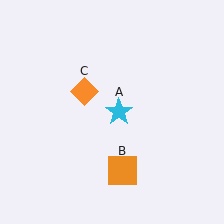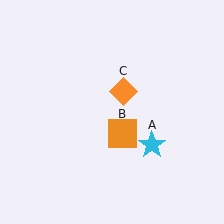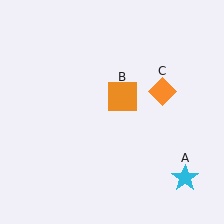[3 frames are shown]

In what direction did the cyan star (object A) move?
The cyan star (object A) moved down and to the right.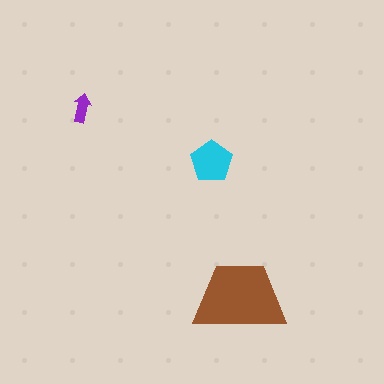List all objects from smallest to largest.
The purple arrow, the cyan pentagon, the brown trapezoid.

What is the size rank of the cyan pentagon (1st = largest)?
2nd.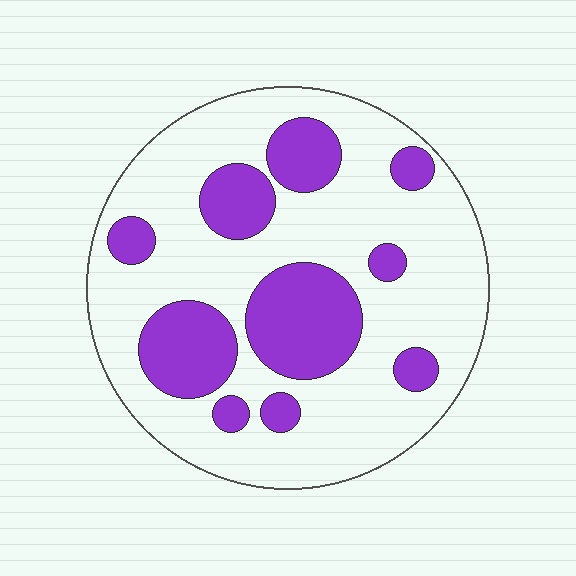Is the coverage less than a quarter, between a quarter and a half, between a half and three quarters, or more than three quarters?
Between a quarter and a half.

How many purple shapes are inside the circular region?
10.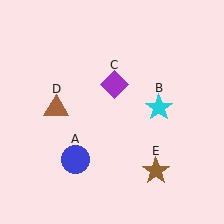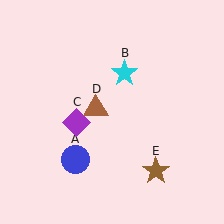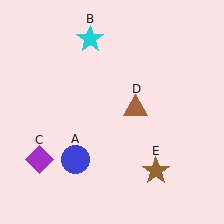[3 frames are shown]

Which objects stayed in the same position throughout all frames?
Blue circle (object A) and brown star (object E) remained stationary.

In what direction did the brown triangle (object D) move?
The brown triangle (object D) moved right.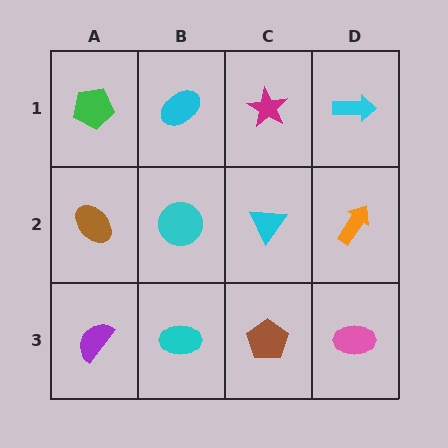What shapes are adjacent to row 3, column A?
A brown ellipse (row 2, column A), a cyan ellipse (row 3, column B).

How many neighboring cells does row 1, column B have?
3.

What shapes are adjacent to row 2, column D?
A cyan arrow (row 1, column D), a pink ellipse (row 3, column D), a cyan triangle (row 2, column C).